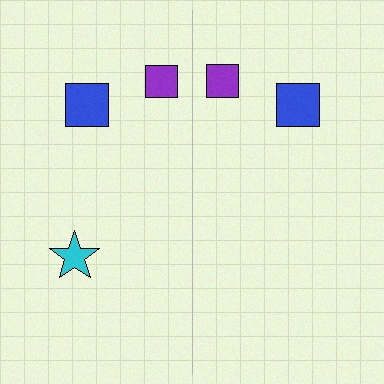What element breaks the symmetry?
A cyan star is missing from the right side.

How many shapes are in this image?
There are 5 shapes in this image.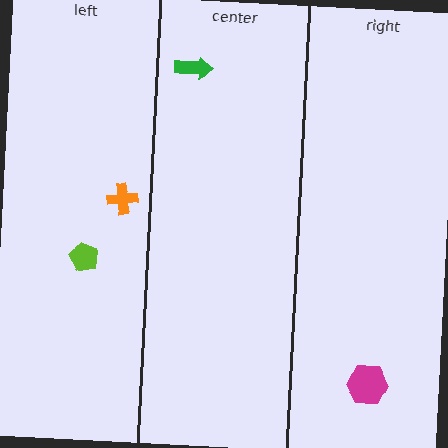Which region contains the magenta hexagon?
The right region.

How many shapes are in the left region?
2.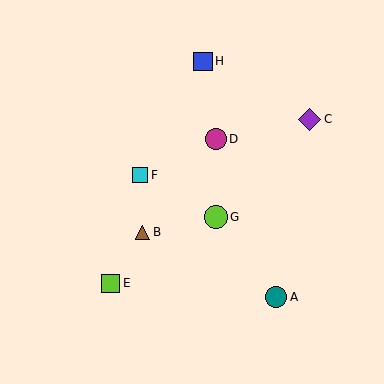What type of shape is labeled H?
Shape H is a blue square.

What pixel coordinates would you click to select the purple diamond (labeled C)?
Click at (310, 119) to select the purple diamond C.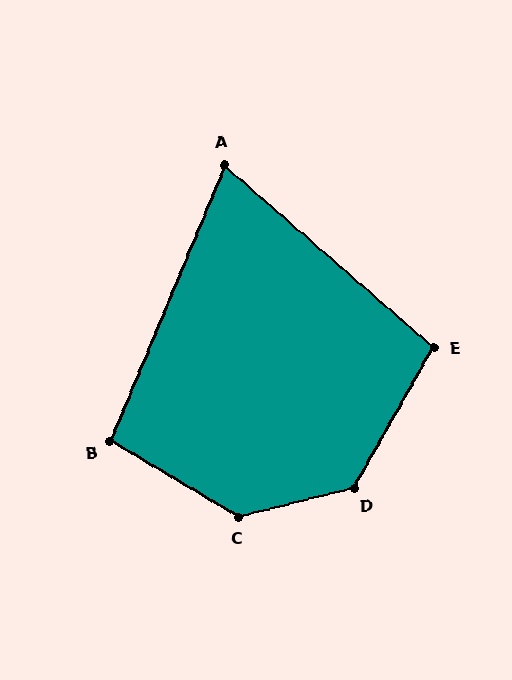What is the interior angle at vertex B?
Approximately 98 degrees (obtuse).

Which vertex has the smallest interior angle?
A, at approximately 71 degrees.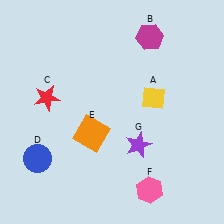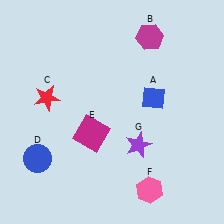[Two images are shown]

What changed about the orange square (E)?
In Image 1, E is orange. In Image 2, it changed to magenta.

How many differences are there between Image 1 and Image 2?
There are 2 differences between the two images.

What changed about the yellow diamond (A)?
In Image 1, A is yellow. In Image 2, it changed to blue.